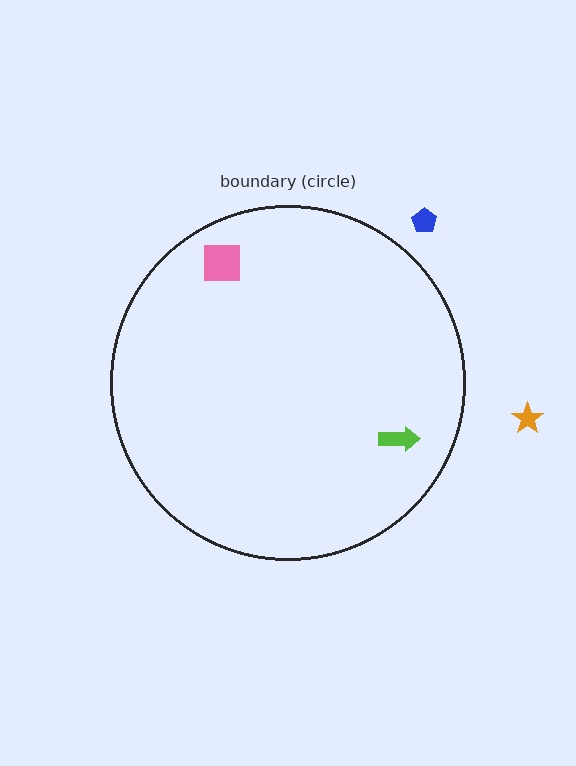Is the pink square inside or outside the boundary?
Inside.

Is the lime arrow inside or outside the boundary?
Inside.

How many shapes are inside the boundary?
2 inside, 2 outside.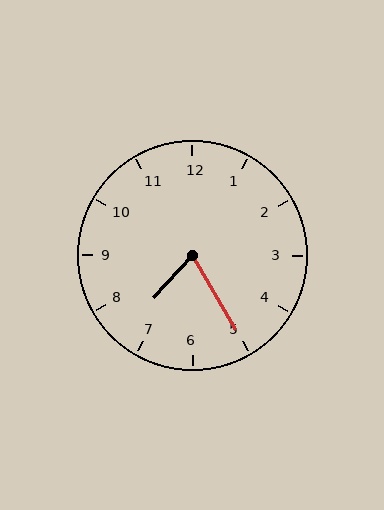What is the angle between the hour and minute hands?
Approximately 72 degrees.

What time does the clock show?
7:25.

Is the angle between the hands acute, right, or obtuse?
It is acute.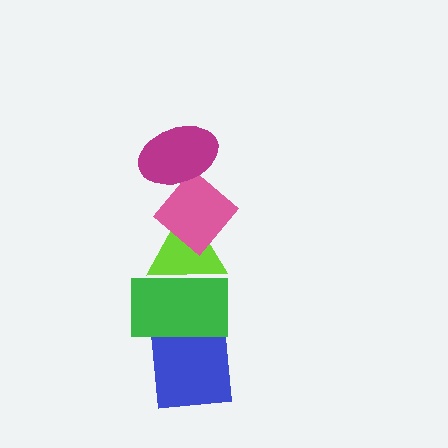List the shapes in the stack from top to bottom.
From top to bottom: the magenta ellipse, the pink diamond, the lime triangle, the green rectangle, the blue square.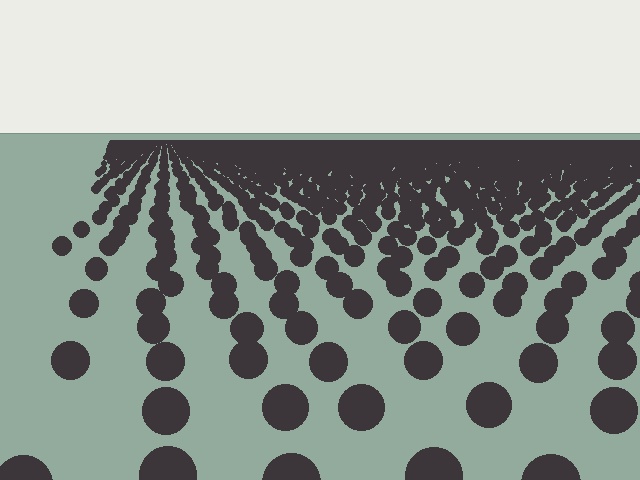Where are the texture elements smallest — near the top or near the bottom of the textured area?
Near the top.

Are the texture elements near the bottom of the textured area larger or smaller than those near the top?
Larger. Near the bottom, elements are closer to the viewer and appear at a bigger on-screen size.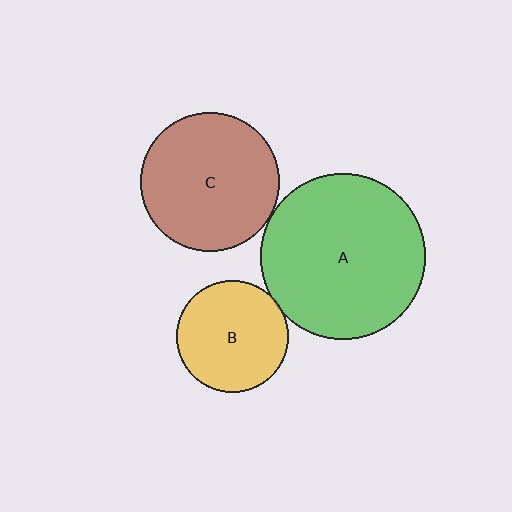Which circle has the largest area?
Circle A (green).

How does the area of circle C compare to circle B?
Approximately 1.6 times.